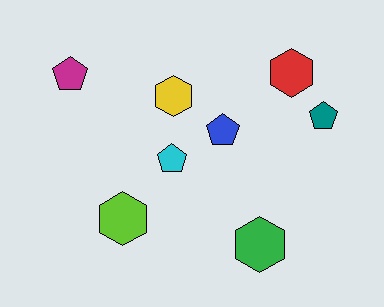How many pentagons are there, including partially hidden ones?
There are 4 pentagons.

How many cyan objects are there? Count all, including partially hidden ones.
There is 1 cyan object.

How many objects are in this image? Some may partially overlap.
There are 8 objects.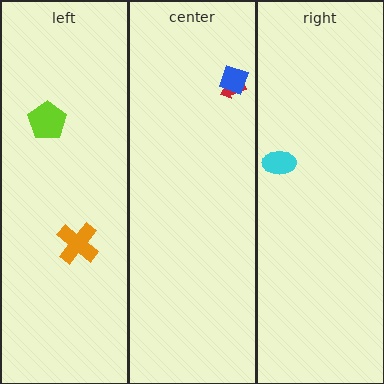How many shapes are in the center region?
2.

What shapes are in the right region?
The cyan ellipse.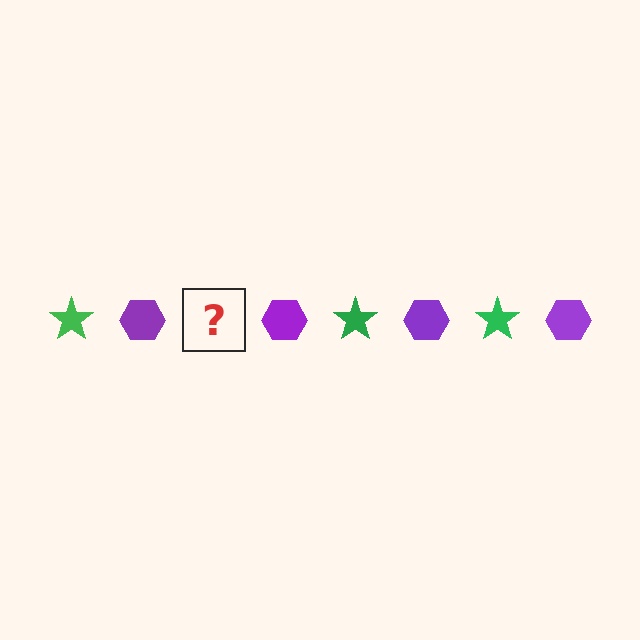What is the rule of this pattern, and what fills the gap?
The rule is that the pattern alternates between green star and purple hexagon. The gap should be filled with a green star.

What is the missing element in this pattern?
The missing element is a green star.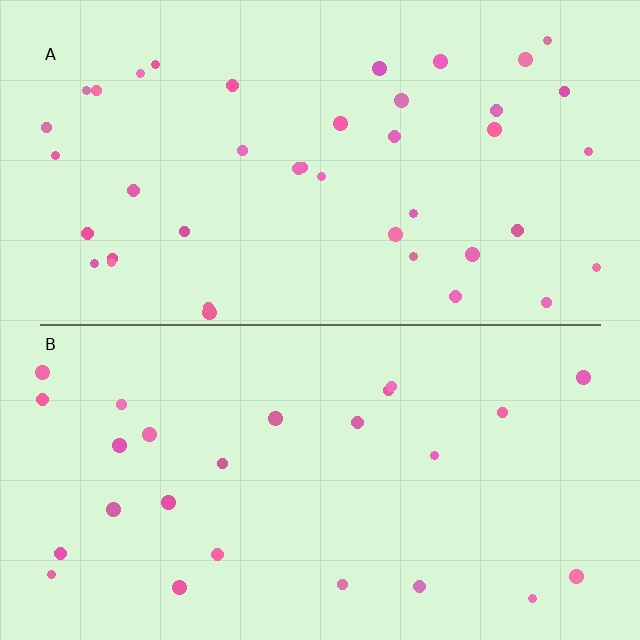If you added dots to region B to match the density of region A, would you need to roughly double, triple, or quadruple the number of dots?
Approximately double.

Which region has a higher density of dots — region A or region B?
A (the top).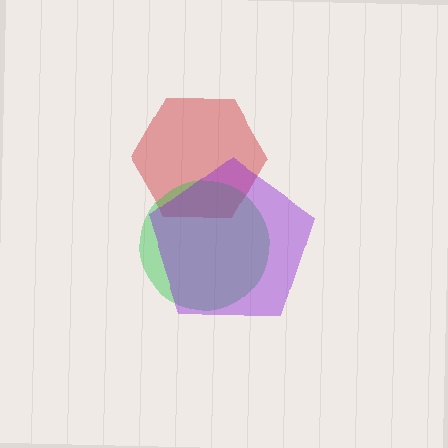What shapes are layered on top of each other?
The layered shapes are: a red hexagon, a green circle, a purple pentagon.